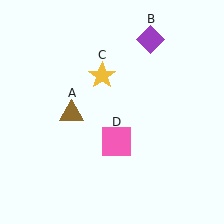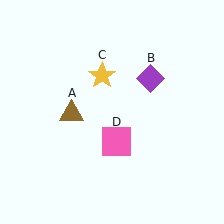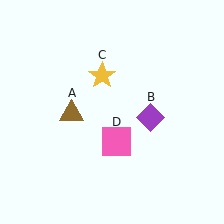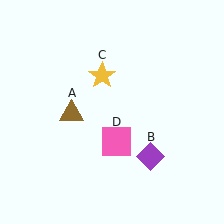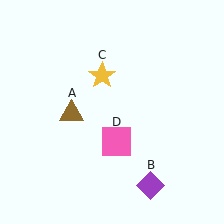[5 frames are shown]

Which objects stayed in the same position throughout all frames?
Brown triangle (object A) and yellow star (object C) and pink square (object D) remained stationary.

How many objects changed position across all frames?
1 object changed position: purple diamond (object B).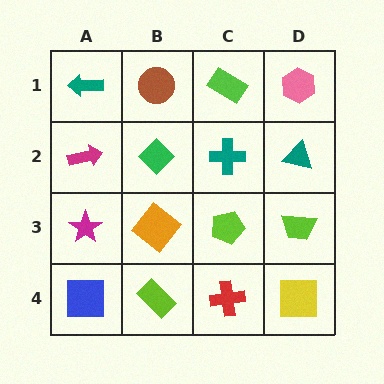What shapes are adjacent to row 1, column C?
A teal cross (row 2, column C), a brown circle (row 1, column B), a pink hexagon (row 1, column D).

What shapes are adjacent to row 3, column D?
A teal triangle (row 2, column D), a yellow square (row 4, column D), a lime pentagon (row 3, column C).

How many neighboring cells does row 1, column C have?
3.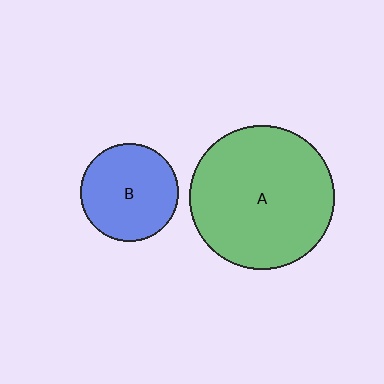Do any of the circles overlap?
No, none of the circles overlap.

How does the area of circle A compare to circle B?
Approximately 2.2 times.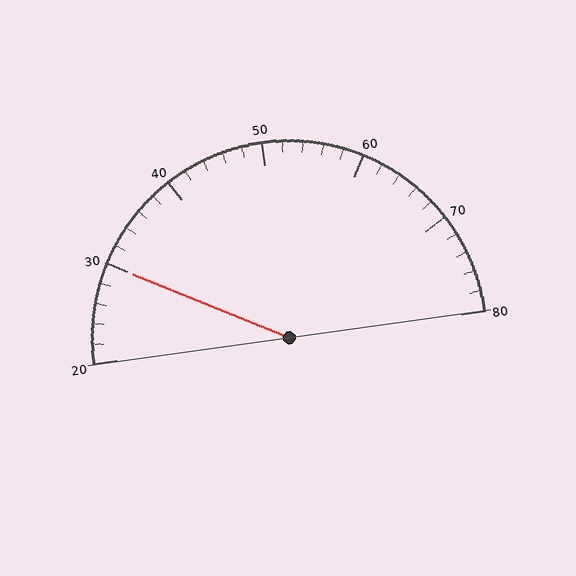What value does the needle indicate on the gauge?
The needle indicates approximately 30.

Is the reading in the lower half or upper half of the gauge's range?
The reading is in the lower half of the range (20 to 80).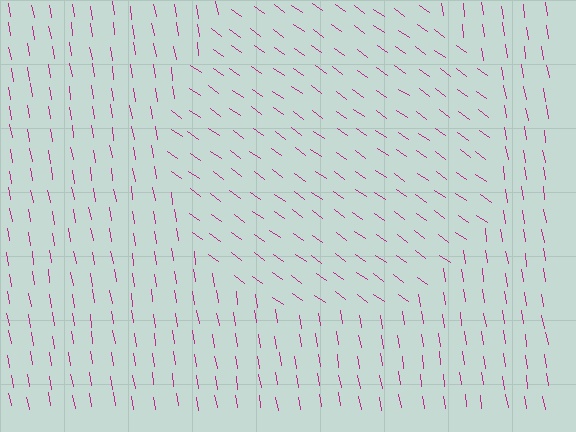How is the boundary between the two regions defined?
The boundary is defined purely by a change in line orientation (approximately 45 degrees difference). All lines are the same color and thickness.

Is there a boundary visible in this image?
Yes, there is a texture boundary formed by a change in line orientation.